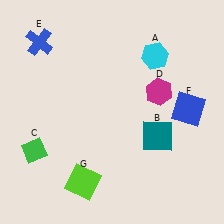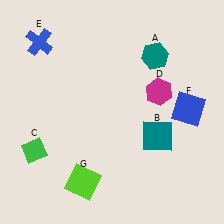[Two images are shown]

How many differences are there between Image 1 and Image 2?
There is 1 difference between the two images.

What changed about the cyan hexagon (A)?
In Image 1, A is cyan. In Image 2, it changed to teal.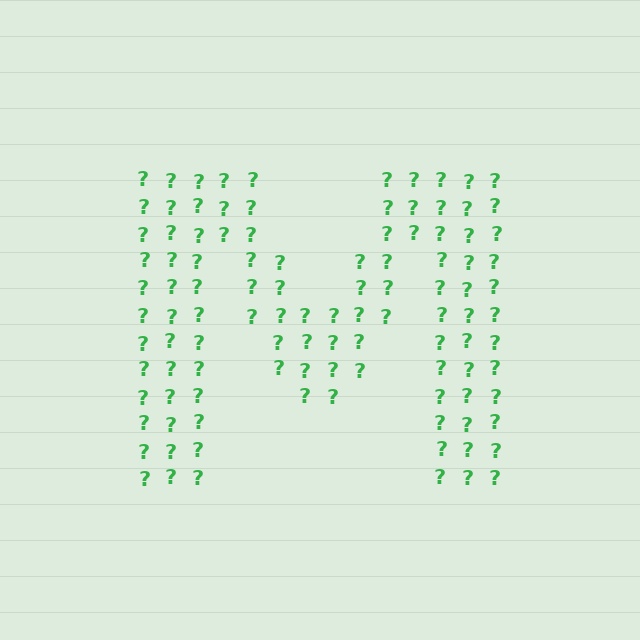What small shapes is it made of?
It is made of small question marks.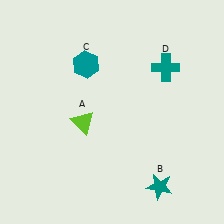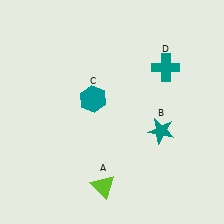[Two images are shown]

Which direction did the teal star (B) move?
The teal star (B) moved up.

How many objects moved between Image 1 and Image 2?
3 objects moved between the two images.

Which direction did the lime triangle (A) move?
The lime triangle (A) moved down.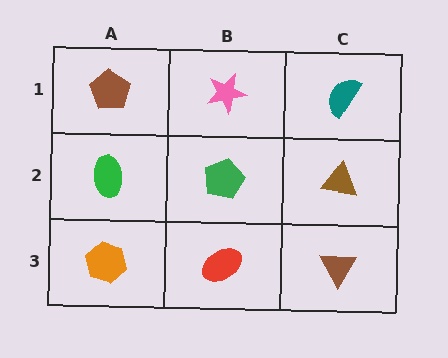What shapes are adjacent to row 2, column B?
A pink star (row 1, column B), a red ellipse (row 3, column B), a green ellipse (row 2, column A), a brown triangle (row 2, column C).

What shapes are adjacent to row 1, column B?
A green pentagon (row 2, column B), a brown pentagon (row 1, column A), a teal semicircle (row 1, column C).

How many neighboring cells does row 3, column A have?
2.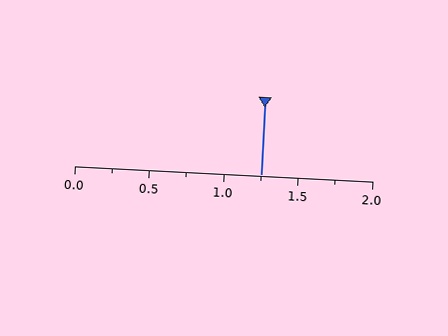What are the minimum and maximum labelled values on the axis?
The axis runs from 0.0 to 2.0.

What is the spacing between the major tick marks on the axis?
The major ticks are spaced 0.5 apart.